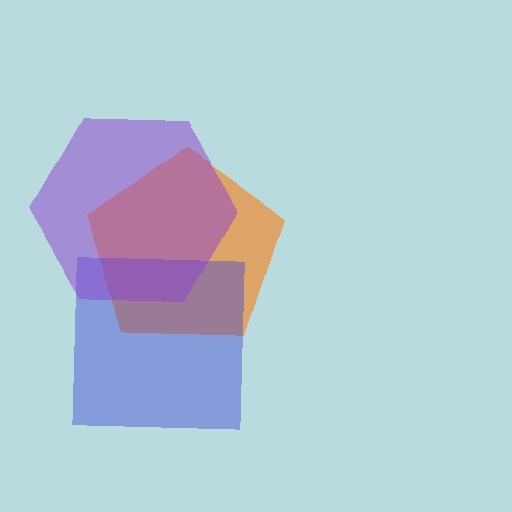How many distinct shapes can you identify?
There are 3 distinct shapes: an orange pentagon, a blue square, a purple hexagon.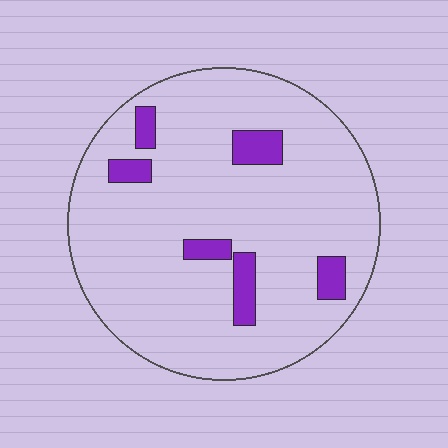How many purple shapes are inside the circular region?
6.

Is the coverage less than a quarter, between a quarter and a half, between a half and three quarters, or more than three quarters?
Less than a quarter.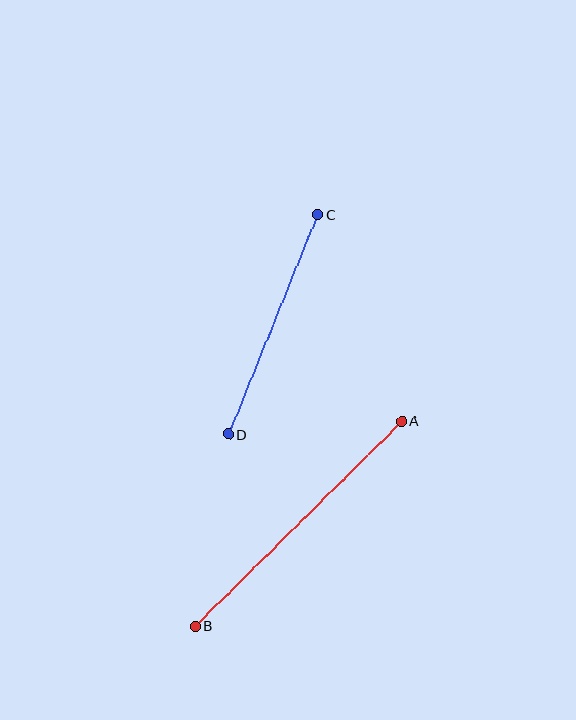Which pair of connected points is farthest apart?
Points A and B are farthest apart.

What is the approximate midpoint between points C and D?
The midpoint is at approximately (273, 324) pixels.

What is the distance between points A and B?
The distance is approximately 291 pixels.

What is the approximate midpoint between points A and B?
The midpoint is at approximately (298, 524) pixels.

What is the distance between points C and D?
The distance is approximately 237 pixels.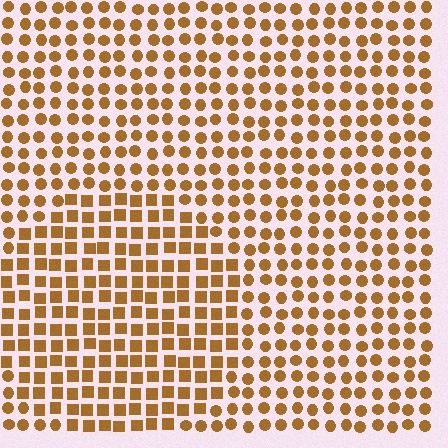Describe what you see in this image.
The image is filled with small brown elements arranged in a uniform grid. A circle-shaped region contains squares, while the surrounding area contains circles. The boundary is defined purely by the change in element shape.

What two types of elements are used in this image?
The image uses squares inside the circle region and circles outside it.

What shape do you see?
I see a circle.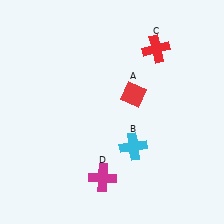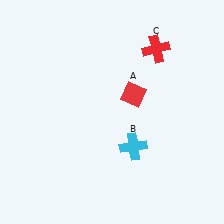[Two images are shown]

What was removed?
The magenta cross (D) was removed in Image 2.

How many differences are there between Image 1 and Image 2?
There is 1 difference between the two images.